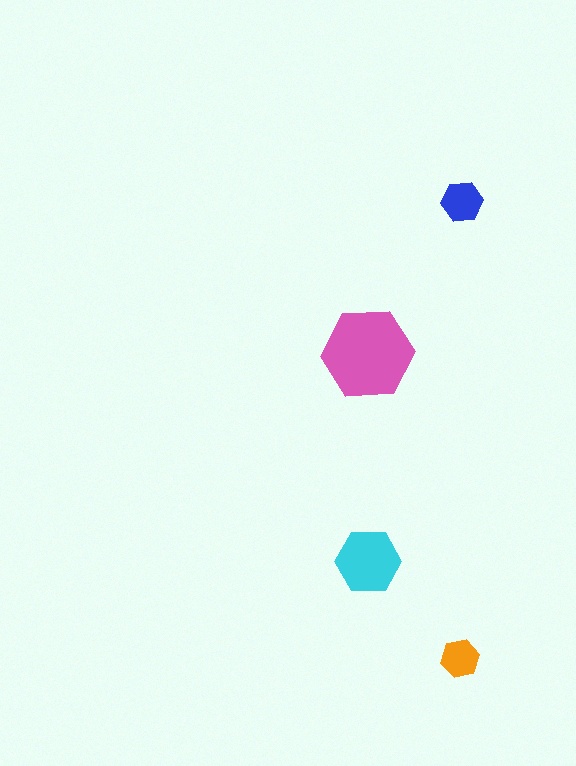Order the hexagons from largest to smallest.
the pink one, the cyan one, the blue one, the orange one.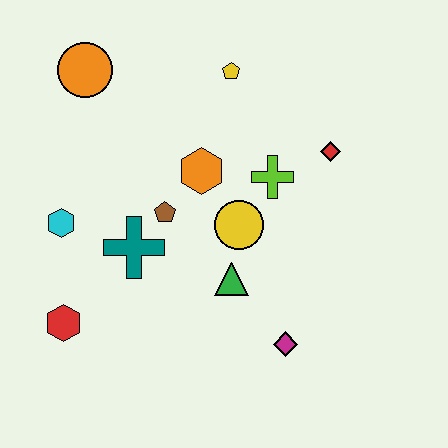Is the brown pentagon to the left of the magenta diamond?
Yes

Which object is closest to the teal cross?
The brown pentagon is closest to the teal cross.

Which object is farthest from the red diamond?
The red hexagon is farthest from the red diamond.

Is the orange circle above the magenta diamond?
Yes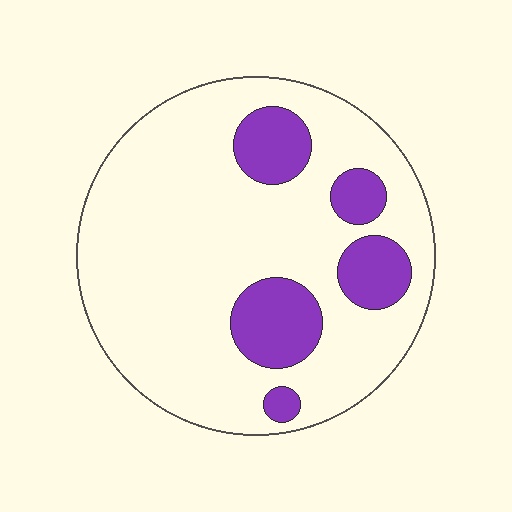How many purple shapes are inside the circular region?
5.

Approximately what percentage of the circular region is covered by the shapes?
Approximately 20%.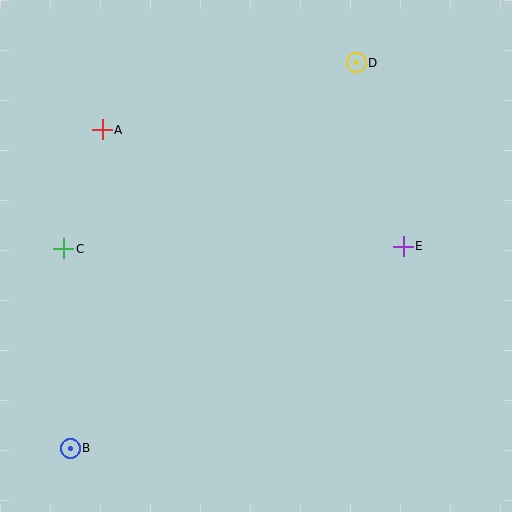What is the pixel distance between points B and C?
The distance between B and C is 200 pixels.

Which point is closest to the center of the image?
Point E at (403, 246) is closest to the center.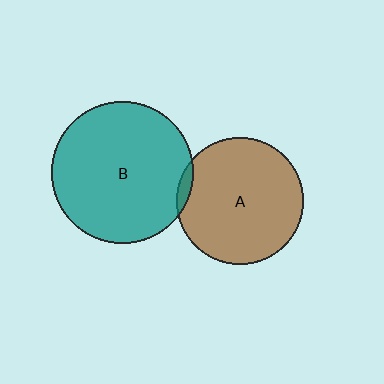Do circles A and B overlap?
Yes.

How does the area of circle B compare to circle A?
Approximately 1.3 times.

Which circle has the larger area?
Circle B (teal).